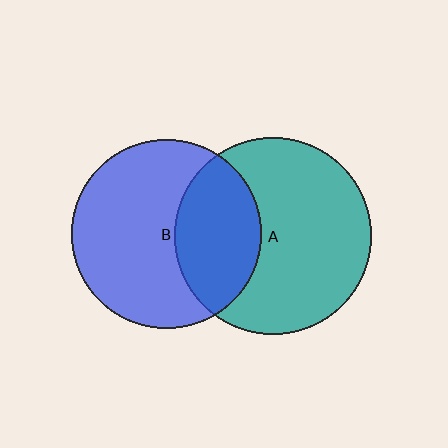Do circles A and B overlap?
Yes.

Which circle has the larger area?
Circle A (teal).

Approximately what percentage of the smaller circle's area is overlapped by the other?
Approximately 35%.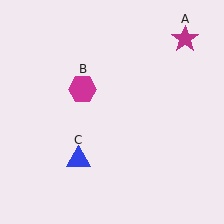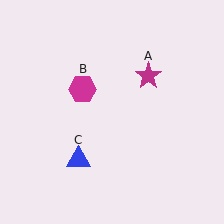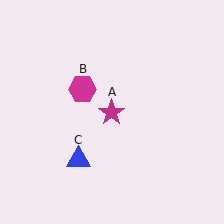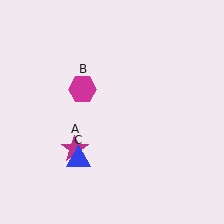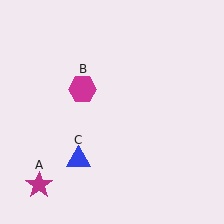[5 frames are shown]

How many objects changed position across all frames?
1 object changed position: magenta star (object A).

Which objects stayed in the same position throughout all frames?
Magenta hexagon (object B) and blue triangle (object C) remained stationary.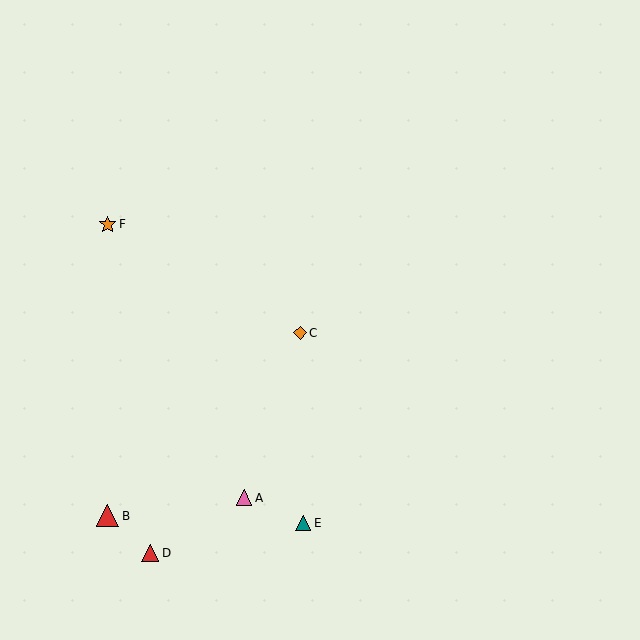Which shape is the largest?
The red triangle (labeled B) is the largest.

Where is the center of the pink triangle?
The center of the pink triangle is at (244, 498).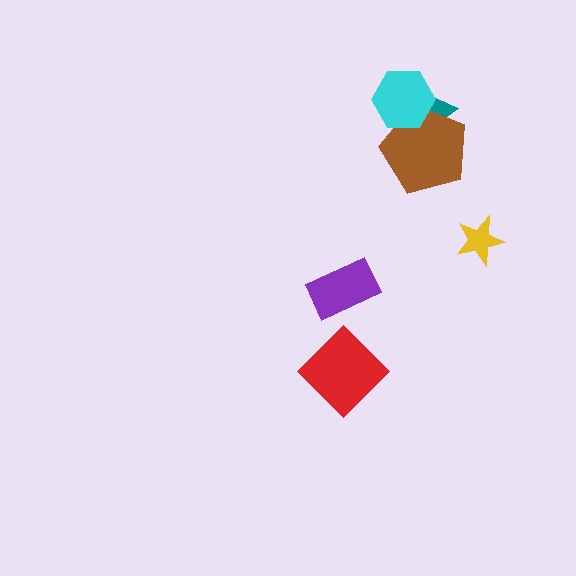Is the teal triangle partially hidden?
Yes, it is partially covered by another shape.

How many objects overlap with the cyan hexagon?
2 objects overlap with the cyan hexagon.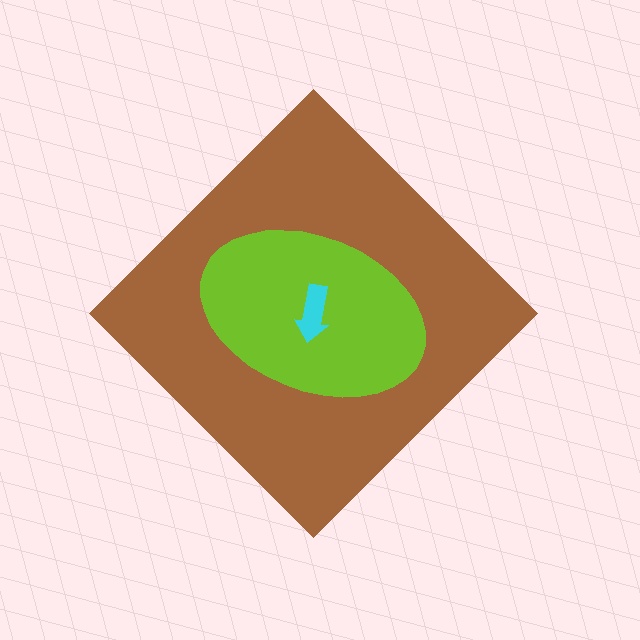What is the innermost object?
The cyan arrow.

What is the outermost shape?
The brown diamond.